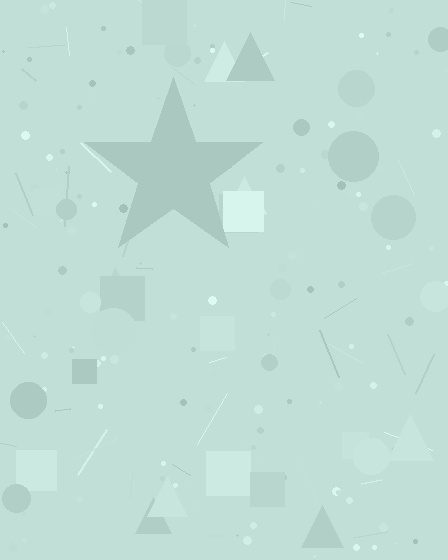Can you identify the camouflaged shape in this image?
The camouflaged shape is a star.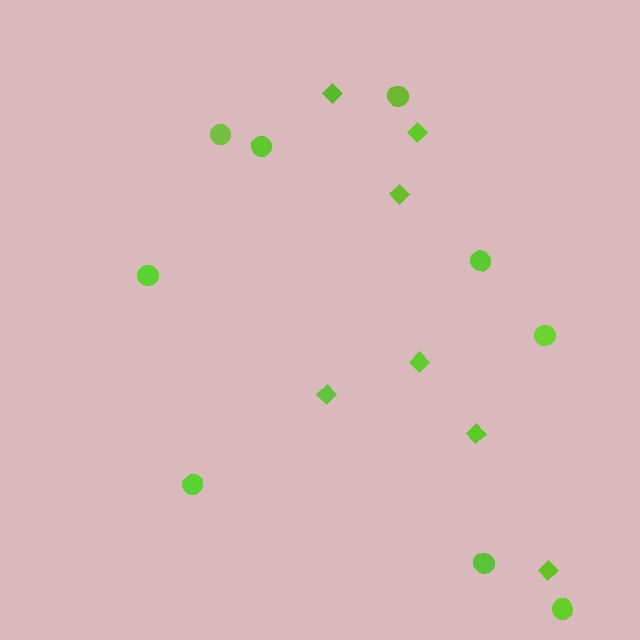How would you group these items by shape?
There are 2 groups: one group of diamonds (7) and one group of circles (9).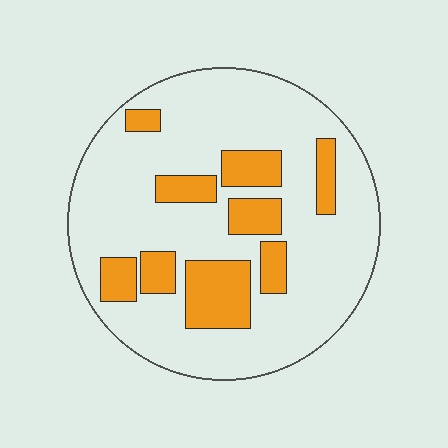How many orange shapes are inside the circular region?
9.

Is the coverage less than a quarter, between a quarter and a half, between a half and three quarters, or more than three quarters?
Less than a quarter.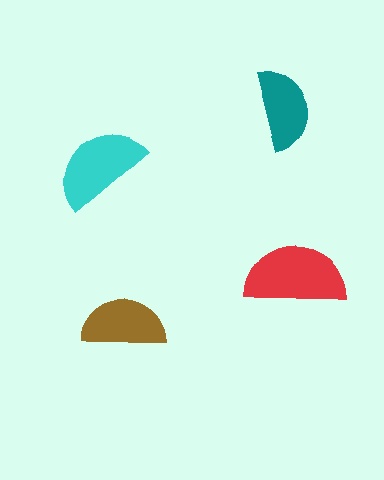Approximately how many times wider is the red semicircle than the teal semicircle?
About 1.5 times wider.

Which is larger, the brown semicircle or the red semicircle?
The red one.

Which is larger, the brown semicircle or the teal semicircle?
The brown one.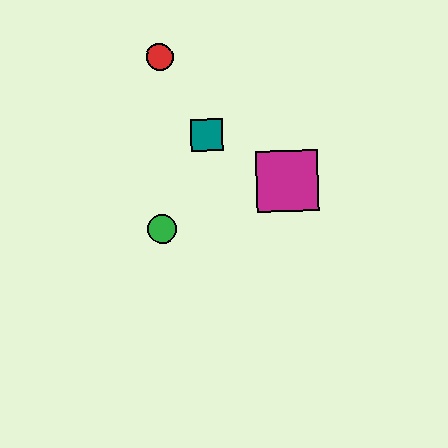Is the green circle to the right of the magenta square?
No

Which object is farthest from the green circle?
The red circle is farthest from the green circle.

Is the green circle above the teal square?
No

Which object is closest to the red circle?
The teal square is closest to the red circle.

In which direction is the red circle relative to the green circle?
The red circle is above the green circle.